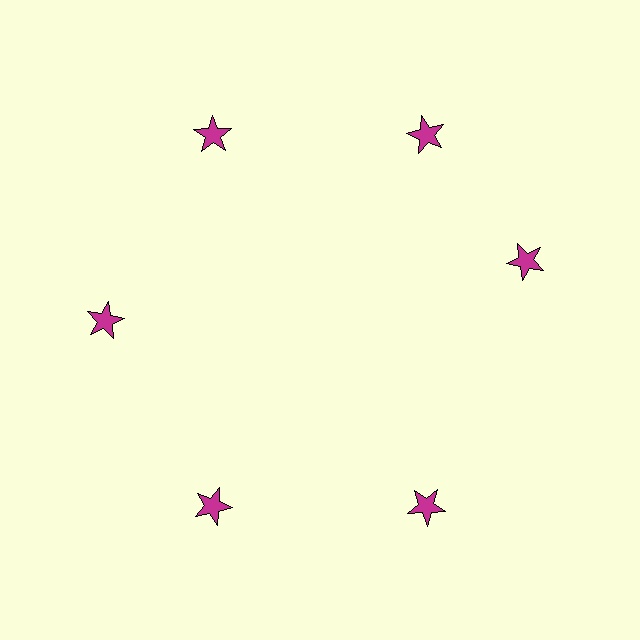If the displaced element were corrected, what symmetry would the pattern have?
It would have 6-fold rotational symmetry — the pattern would map onto itself every 60 degrees.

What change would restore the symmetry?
The symmetry would be restored by rotating it back into even spacing with its neighbors so that all 6 stars sit at equal angles and equal distance from the center.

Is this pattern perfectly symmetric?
No. The 6 magenta stars are arranged in a ring, but one element near the 3 o'clock position is rotated out of alignment along the ring, breaking the 6-fold rotational symmetry.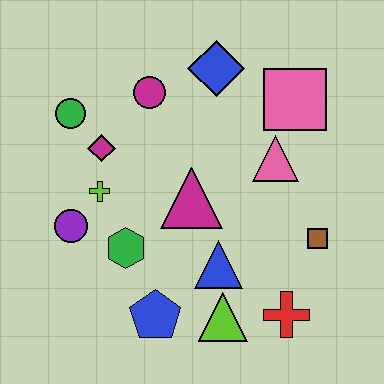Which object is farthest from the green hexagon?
The pink square is farthest from the green hexagon.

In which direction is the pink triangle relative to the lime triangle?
The pink triangle is above the lime triangle.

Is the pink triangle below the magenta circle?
Yes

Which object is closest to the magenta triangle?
The blue triangle is closest to the magenta triangle.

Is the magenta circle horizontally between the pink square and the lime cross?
Yes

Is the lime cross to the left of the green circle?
No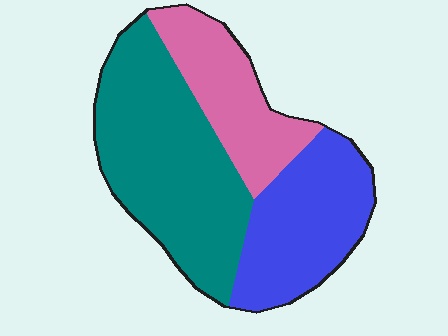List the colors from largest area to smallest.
From largest to smallest: teal, blue, pink.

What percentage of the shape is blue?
Blue takes up between a quarter and a half of the shape.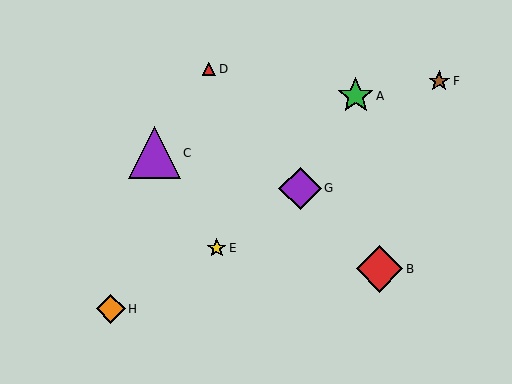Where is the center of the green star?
The center of the green star is at (356, 96).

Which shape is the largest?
The purple triangle (labeled C) is the largest.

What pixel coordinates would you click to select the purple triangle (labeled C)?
Click at (154, 153) to select the purple triangle C.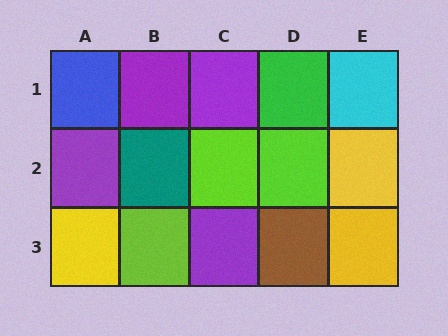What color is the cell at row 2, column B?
Teal.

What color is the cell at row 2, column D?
Lime.